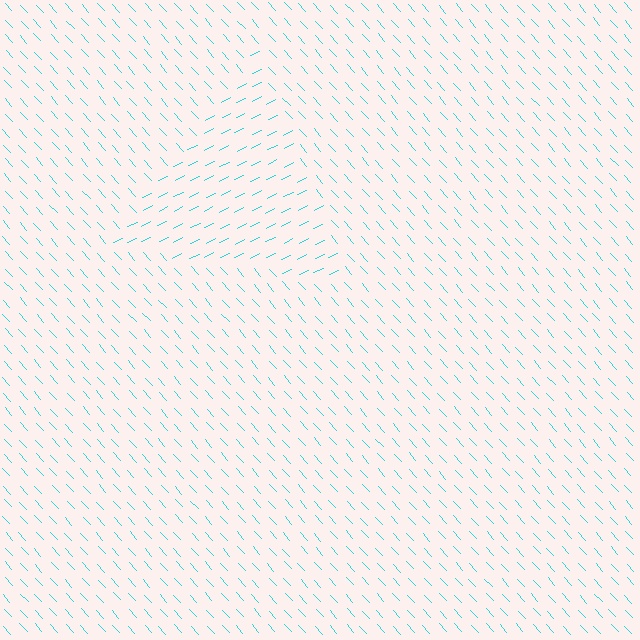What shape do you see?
I see a triangle.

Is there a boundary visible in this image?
Yes, there is a texture boundary formed by a change in line orientation.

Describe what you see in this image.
The image is filled with small cyan line segments. A triangle region in the image has lines oriented differently from the surrounding lines, creating a visible texture boundary.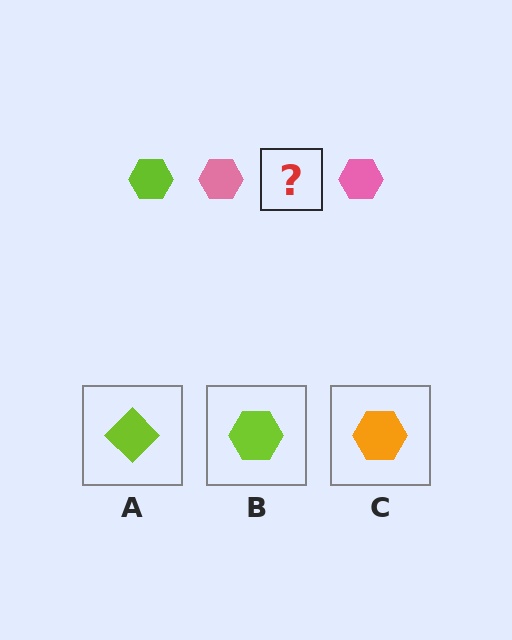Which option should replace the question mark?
Option B.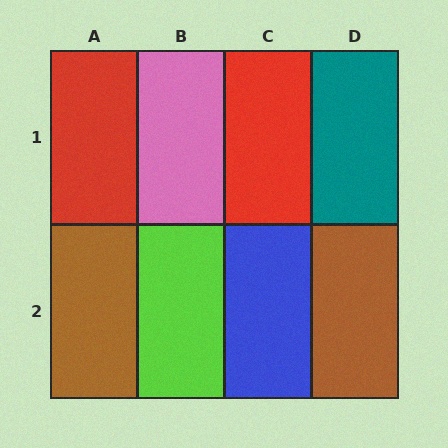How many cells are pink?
1 cell is pink.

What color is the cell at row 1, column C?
Red.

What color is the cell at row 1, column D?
Teal.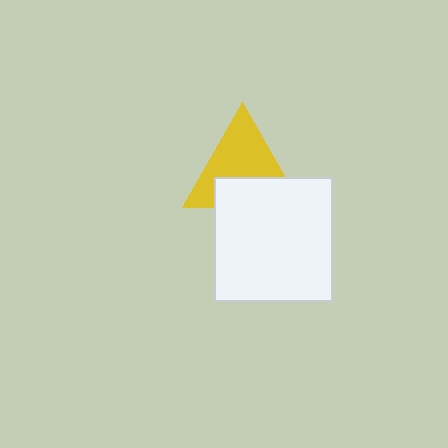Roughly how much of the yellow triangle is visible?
About half of it is visible (roughly 62%).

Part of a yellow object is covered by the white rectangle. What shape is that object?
It is a triangle.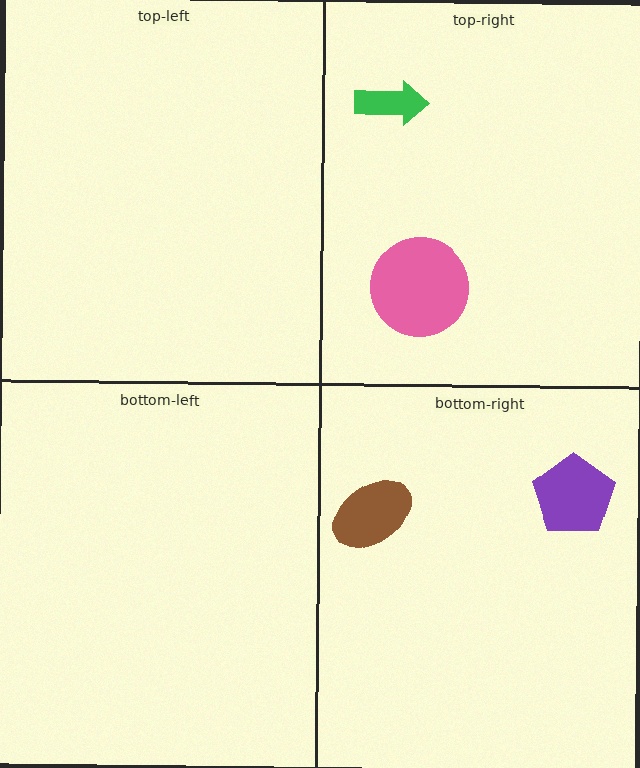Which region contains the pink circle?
The top-right region.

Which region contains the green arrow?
The top-right region.